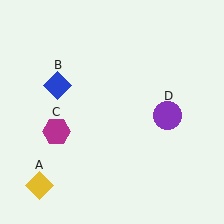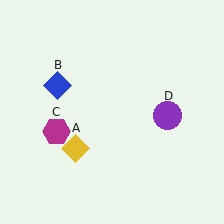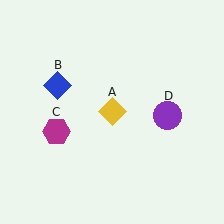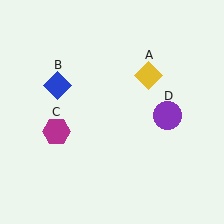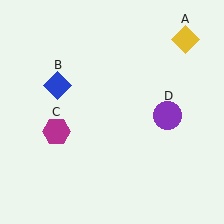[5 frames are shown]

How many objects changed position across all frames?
1 object changed position: yellow diamond (object A).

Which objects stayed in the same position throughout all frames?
Blue diamond (object B) and magenta hexagon (object C) and purple circle (object D) remained stationary.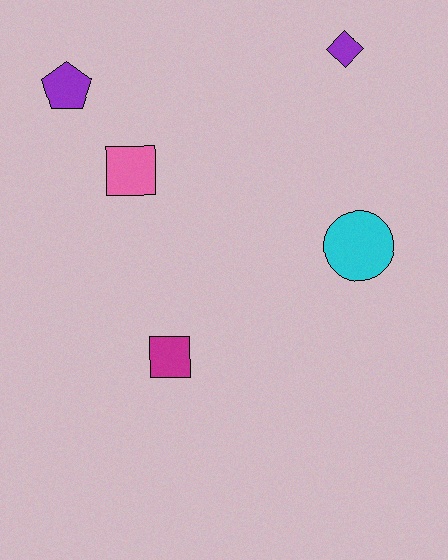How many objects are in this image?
There are 5 objects.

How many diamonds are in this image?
There is 1 diamond.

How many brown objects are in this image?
There are no brown objects.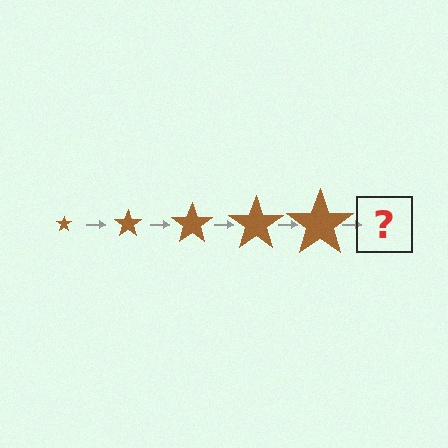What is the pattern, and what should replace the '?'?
The pattern is that the star gets progressively larger each step. The '?' should be a brown star, larger than the previous one.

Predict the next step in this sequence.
The next step is a brown star, larger than the previous one.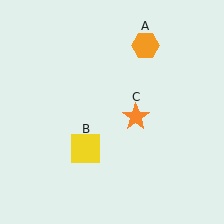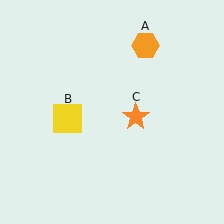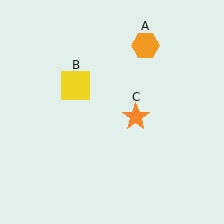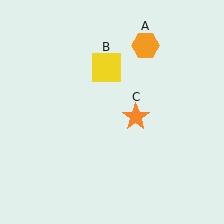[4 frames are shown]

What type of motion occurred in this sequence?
The yellow square (object B) rotated clockwise around the center of the scene.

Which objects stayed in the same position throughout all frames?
Orange hexagon (object A) and orange star (object C) remained stationary.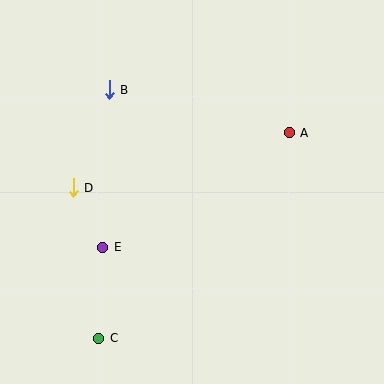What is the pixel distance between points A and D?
The distance between A and D is 223 pixels.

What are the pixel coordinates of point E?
Point E is at (103, 247).